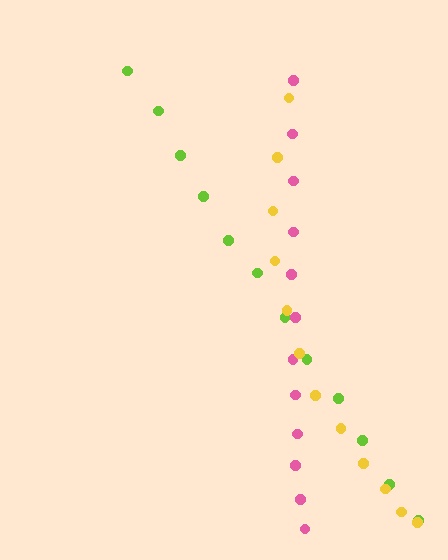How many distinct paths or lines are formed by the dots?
There are 3 distinct paths.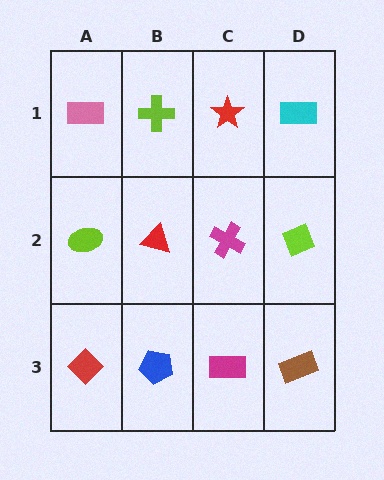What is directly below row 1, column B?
A red triangle.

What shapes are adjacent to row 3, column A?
A lime ellipse (row 2, column A), a blue pentagon (row 3, column B).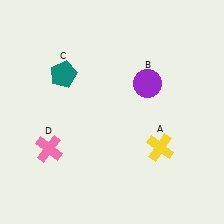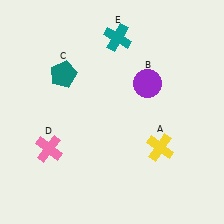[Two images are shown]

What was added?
A teal cross (E) was added in Image 2.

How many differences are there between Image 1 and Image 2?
There is 1 difference between the two images.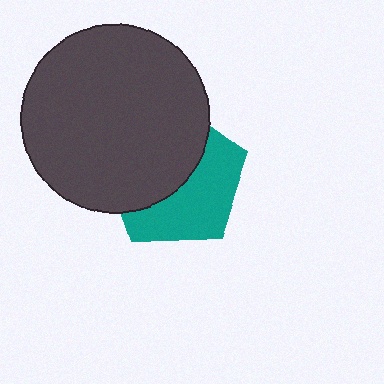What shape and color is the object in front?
The object in front is a dark gray circle.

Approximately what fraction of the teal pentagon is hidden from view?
Roughly 53% of the teal pentagon is hidden behind the dark gray circle.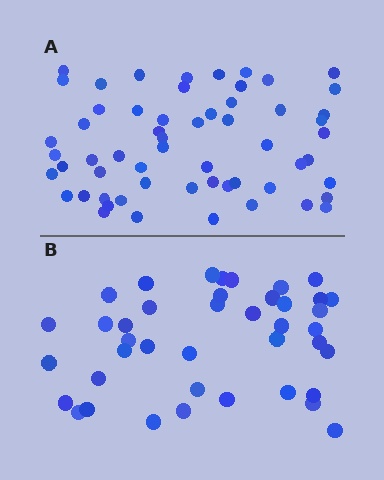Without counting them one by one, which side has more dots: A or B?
Region A (the top region) has more dots.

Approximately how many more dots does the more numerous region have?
Region A has approximately 15 more dots than region B.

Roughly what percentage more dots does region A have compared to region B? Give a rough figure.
About 40% more.